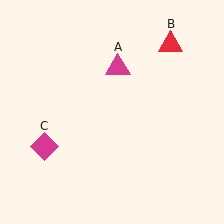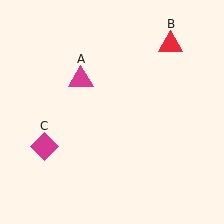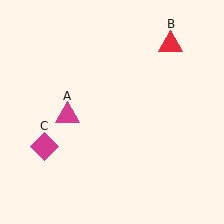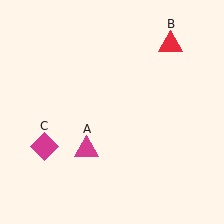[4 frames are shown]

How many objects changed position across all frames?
1 object changed position: magenta triangle (object A).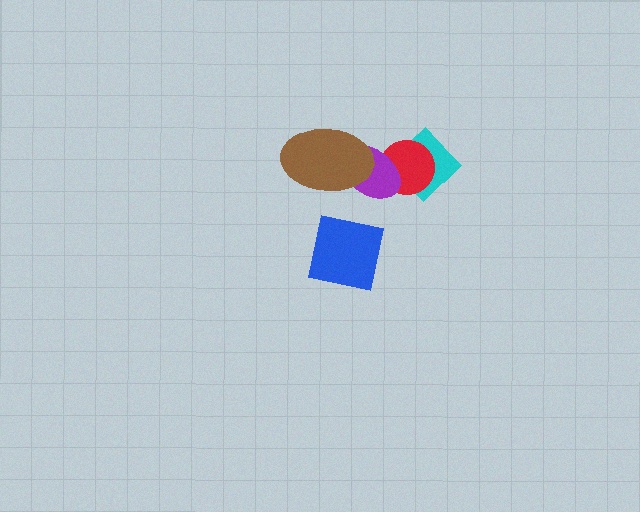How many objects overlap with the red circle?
2 objects overlap with the red circle.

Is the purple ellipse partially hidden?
Yes, it is partially covered by another shape.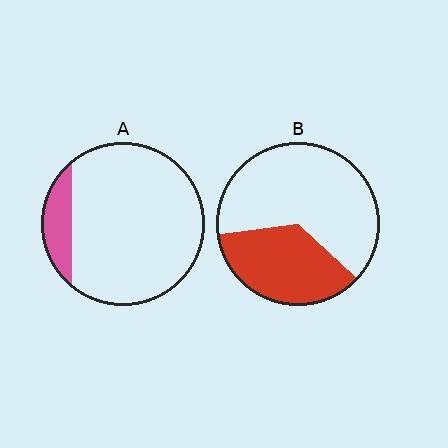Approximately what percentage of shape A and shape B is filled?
A is approximately 15% and B is approximately 35%.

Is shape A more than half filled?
No.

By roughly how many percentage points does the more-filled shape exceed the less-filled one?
By roughly 25 percentage points (B over A).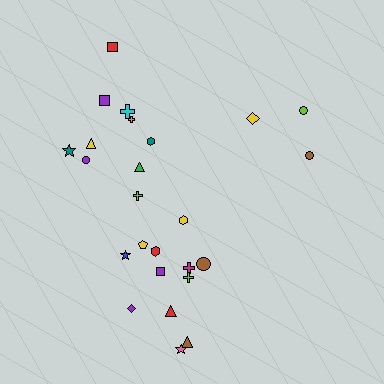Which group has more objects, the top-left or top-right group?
The top-left group.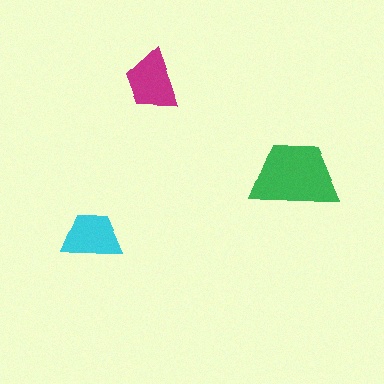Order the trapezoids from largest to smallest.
the green one, the magenta one, the cyan one.